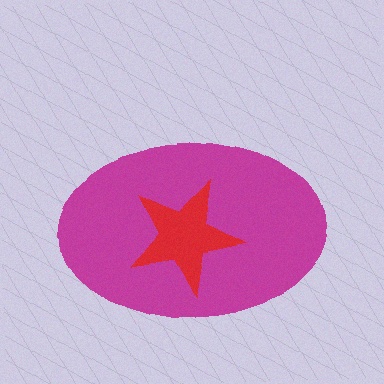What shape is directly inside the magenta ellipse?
The red star.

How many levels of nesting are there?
2.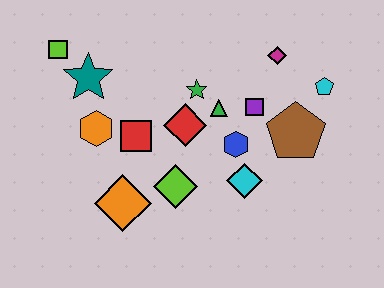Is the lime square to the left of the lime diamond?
Yes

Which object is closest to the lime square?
The teal star is closest to the lime square.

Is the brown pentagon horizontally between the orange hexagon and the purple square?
No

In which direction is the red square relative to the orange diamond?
The red square is above the orange diamond.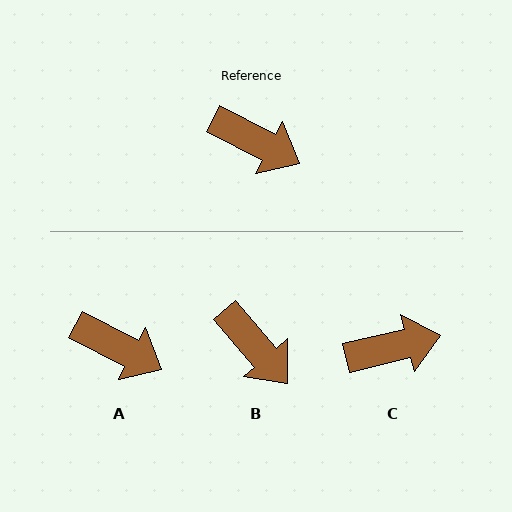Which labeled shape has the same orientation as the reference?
A.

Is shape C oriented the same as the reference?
No, it is off by about 41 degrees.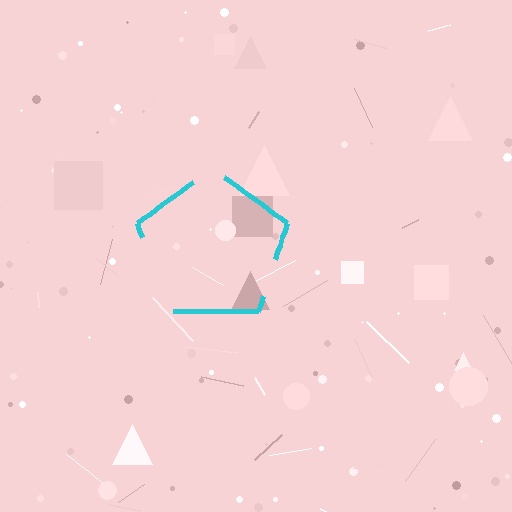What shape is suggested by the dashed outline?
The dashed outline suggests a pentagon.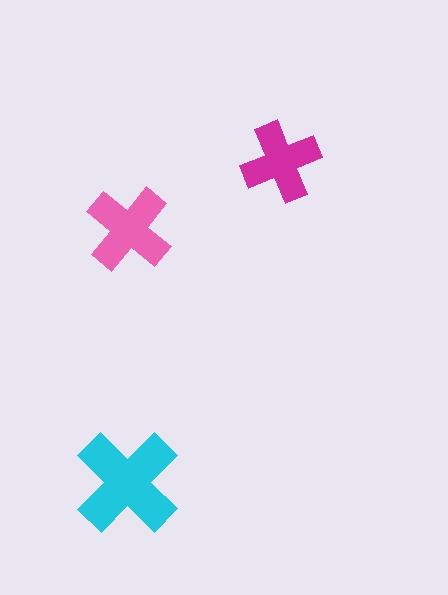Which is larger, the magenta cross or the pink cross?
The pink one.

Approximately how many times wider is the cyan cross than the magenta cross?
About 1.5 times wider.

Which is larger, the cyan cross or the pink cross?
The cyan one.